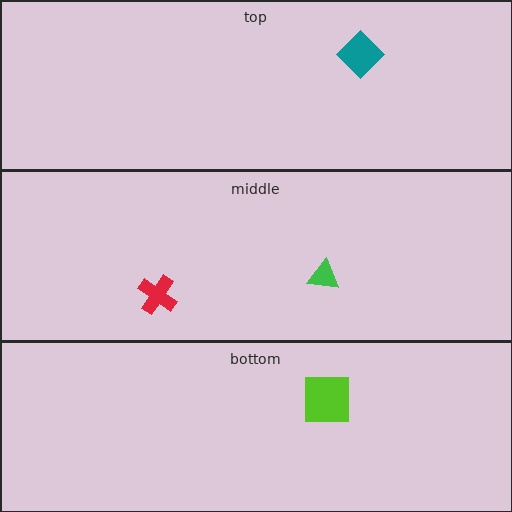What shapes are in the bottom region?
The lime square.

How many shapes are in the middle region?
2.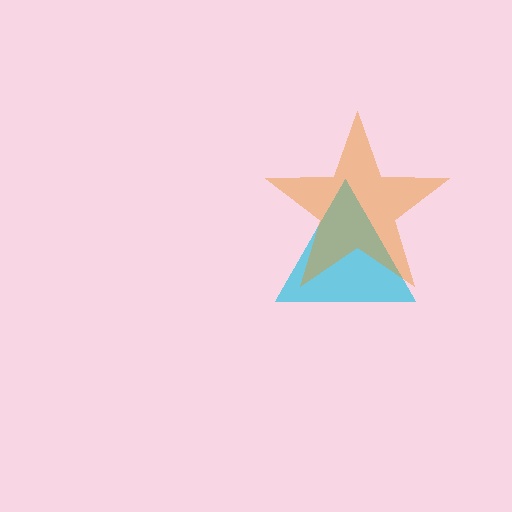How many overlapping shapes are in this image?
There are 2 overlapping shapes in the image.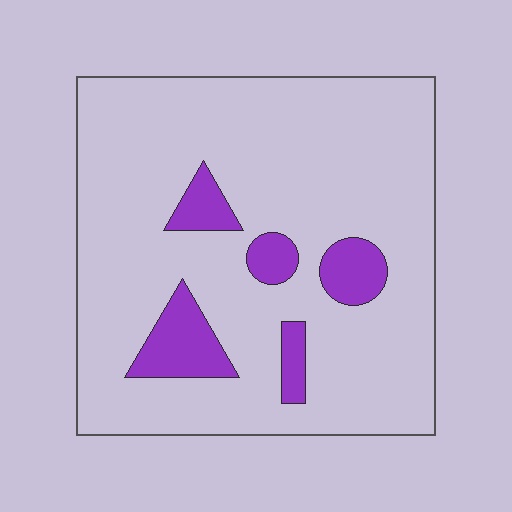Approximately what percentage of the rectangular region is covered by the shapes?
Approximately 15%.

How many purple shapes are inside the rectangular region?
5.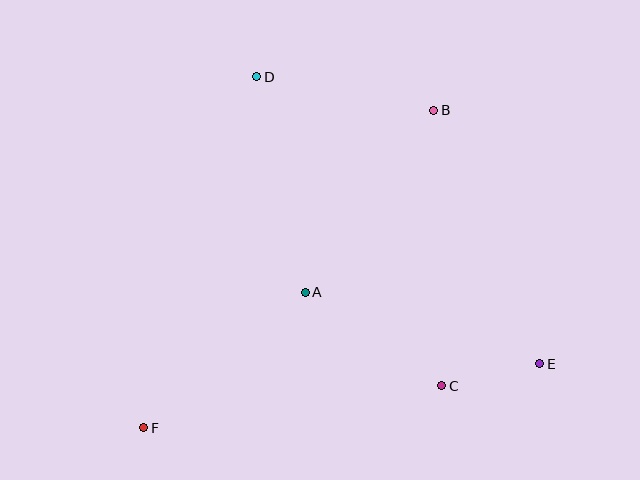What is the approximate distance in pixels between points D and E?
The distance between D and E is approximately 403 pixels.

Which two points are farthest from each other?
Points B and F are farthest from each other.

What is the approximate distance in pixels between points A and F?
The distance between A and F is approximately 211 pixels.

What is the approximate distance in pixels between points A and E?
The distance between A and E is approximately 245 pixels.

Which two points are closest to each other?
Points C and E are closest to each other.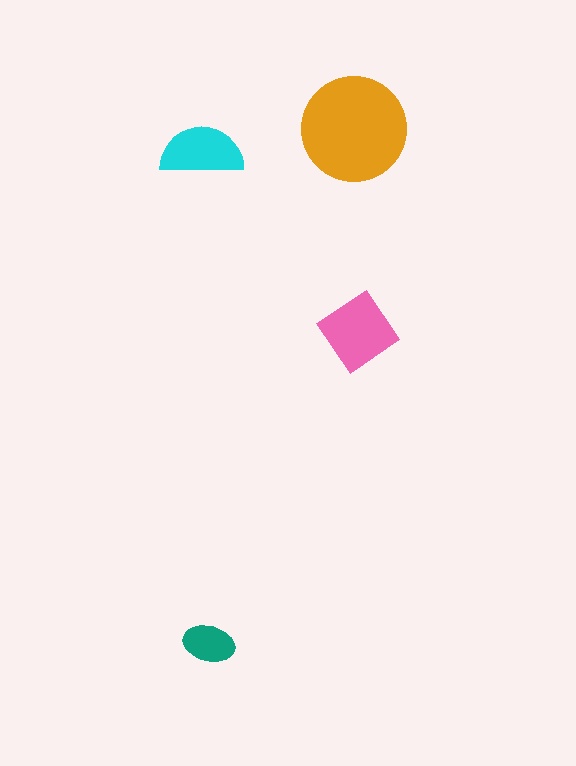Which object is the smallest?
The teal ellipse.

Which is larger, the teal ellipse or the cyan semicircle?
The cyan semicircle.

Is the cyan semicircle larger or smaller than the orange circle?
Smaller.